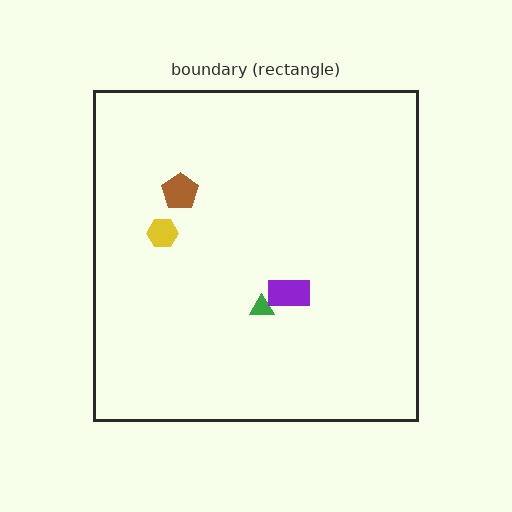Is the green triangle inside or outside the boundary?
Inside.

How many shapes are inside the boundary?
4 inside, 0 outside.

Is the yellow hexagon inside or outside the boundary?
Inside.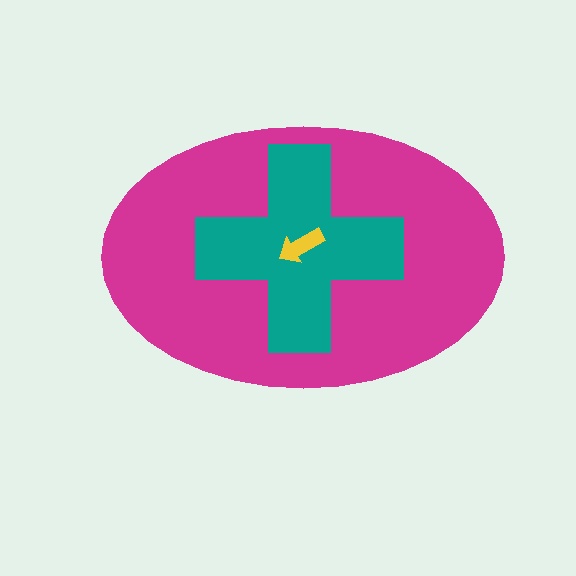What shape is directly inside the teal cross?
The yellow arrow.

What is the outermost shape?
The magenta ellipse.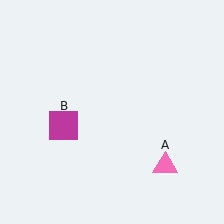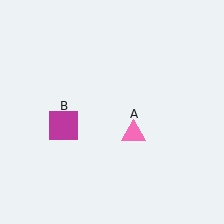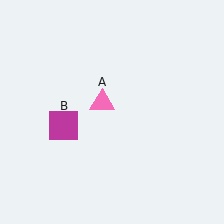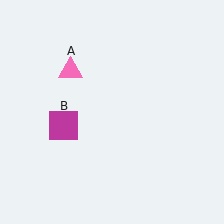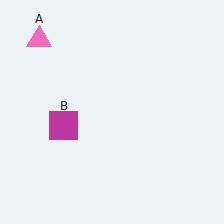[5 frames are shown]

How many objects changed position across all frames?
1 object changed position: pink triangle (object A).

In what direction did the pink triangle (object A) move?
The pink triangle (object A) moved up and to the left.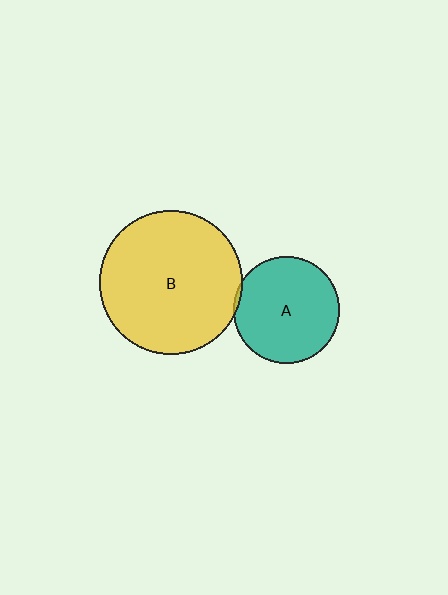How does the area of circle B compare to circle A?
Approximately 1.8 times.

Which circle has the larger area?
Circle B (yellow).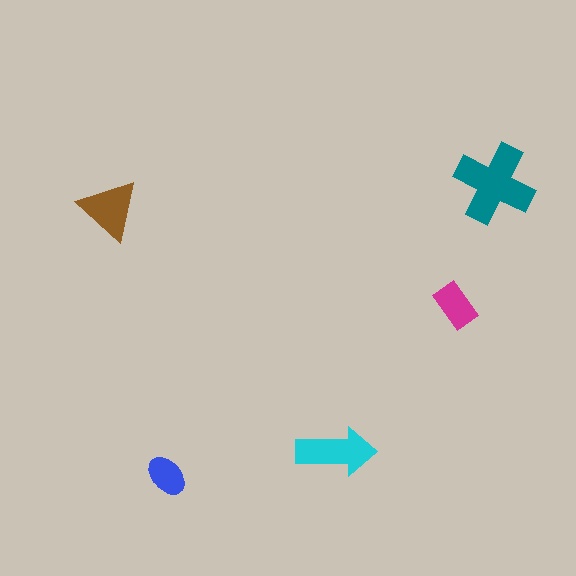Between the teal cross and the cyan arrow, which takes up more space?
The teal cross.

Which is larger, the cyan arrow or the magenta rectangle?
The cyan arrow.